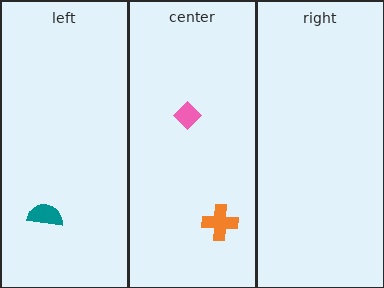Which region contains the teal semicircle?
The left region.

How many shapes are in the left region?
1.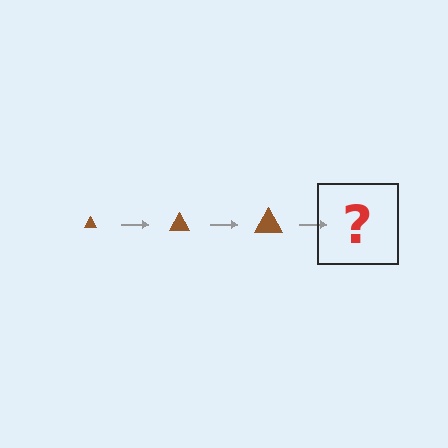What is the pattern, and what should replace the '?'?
The pattern is that the triangle gets progressively larger each step. The '?' should be a brown triangle, larger than the previous one.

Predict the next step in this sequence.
The next step is a brown triangle, larger than the previous one.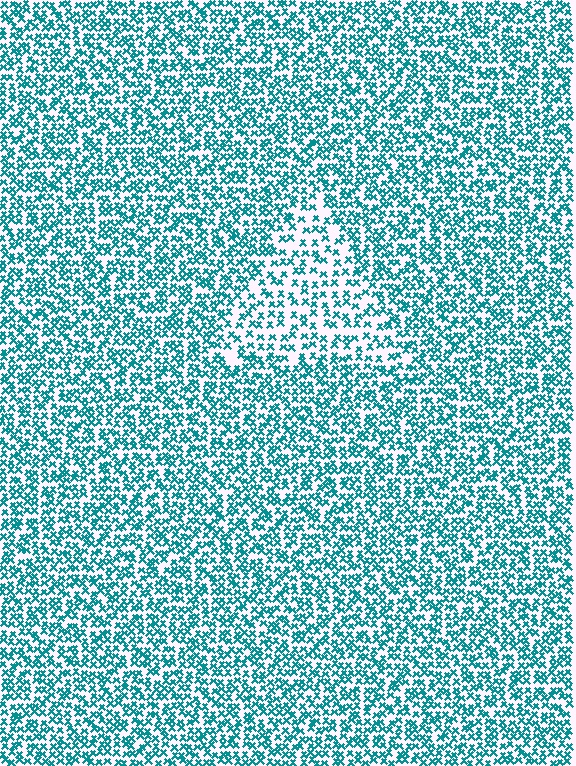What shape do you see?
I see a triangle.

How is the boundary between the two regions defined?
The boundary is defined by a change in element density (approximately 1.8x ratio). All elements are the same color, size, and shape.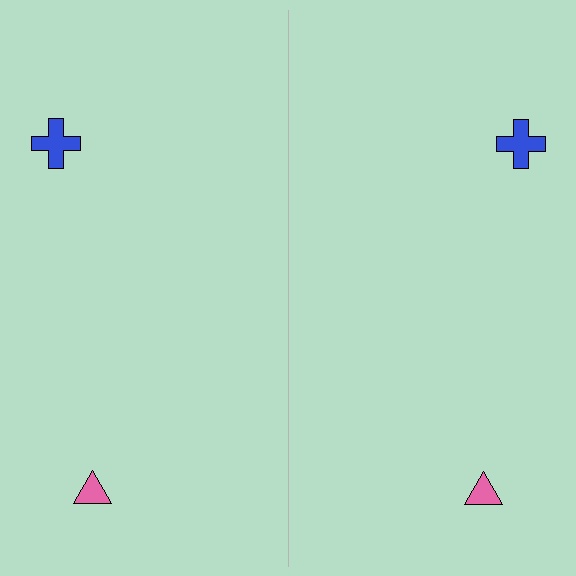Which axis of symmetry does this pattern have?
The pattern has a vertical axis of symmetry running through the center of the image.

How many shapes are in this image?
There are 4 shapes in this image.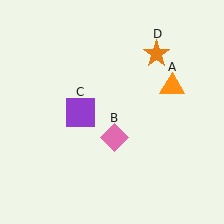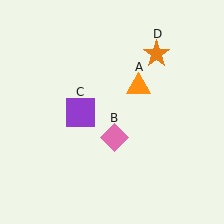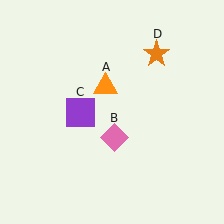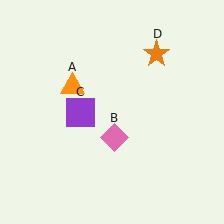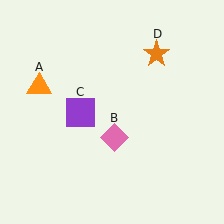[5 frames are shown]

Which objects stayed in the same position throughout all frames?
Pink diamond (object B) and purple square (object C) and orange star (object D) remained stationary.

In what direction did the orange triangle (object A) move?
The orange triangle (object A) moved left.